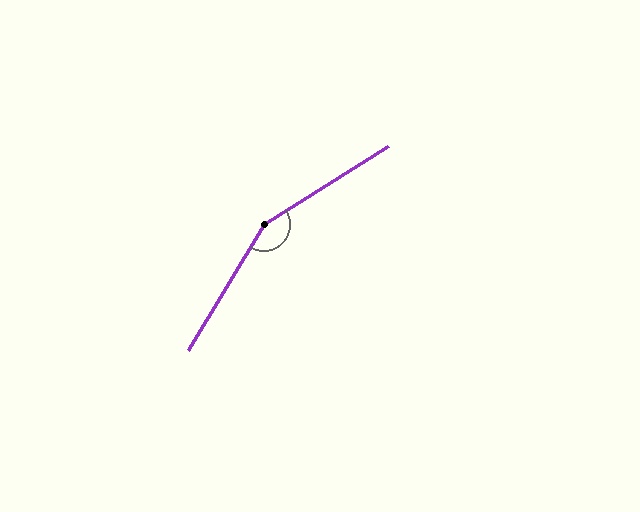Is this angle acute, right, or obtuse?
It is obtuse.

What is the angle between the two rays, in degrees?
Approximately 153 degrees.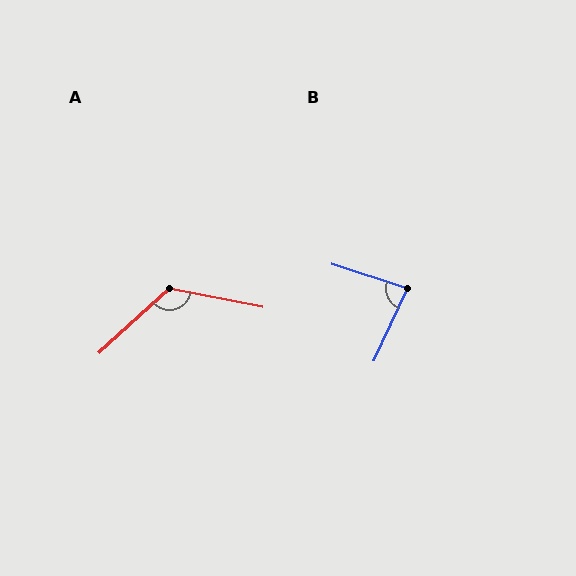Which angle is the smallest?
B, at approximately 83 degrees.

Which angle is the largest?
A, at approximately 127 degrees.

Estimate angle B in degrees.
Approximately 83 degrees.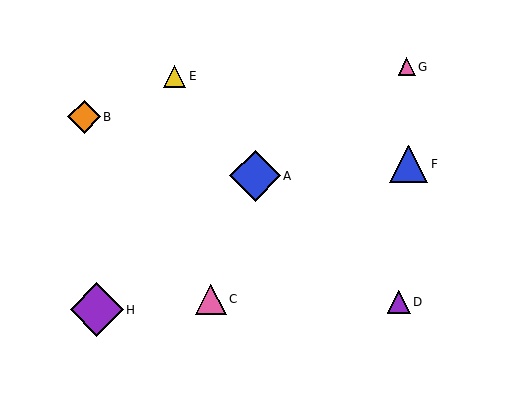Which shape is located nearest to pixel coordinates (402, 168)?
The blue triangle (labeled F) at (409, 164) is nearest to that location.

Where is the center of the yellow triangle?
The center of the yellow triangle is at (175, 76).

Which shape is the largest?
The purple diamond (labeled H) is the largest.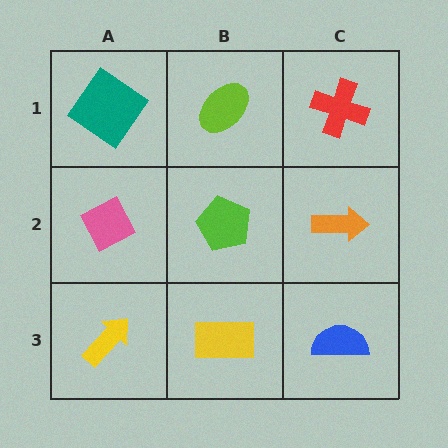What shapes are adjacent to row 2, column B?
A lime ellipse (row 1, column B), a yellow rectangle (row 3, column B), a pink diamond (row 2, column A), an orange arrow (row 2, column C).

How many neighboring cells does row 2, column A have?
3.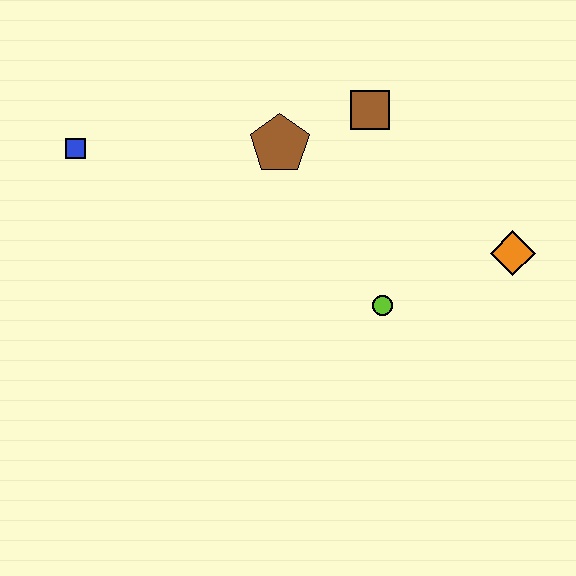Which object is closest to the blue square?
The brown pentagon is closest to the blue square.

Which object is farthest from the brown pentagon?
The orange diamond is farthest from the brown pentagon.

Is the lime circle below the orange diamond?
Yes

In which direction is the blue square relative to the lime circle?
The blue square is to the left of the lime circle.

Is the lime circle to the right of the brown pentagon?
Yes